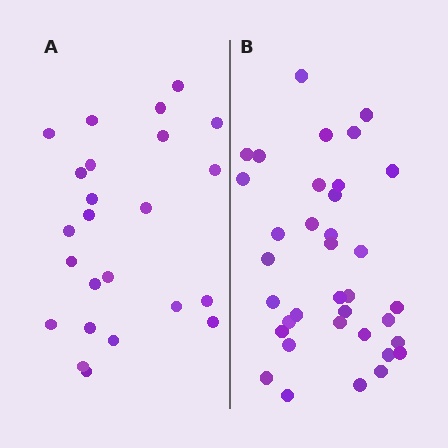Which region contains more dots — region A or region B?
Region B (the right region) has more dots.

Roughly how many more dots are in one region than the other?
Region B has roughly 12 or so more dots than region A.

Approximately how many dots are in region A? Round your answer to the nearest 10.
About 20 dots. (The exact count is 24, which rounds to 20.)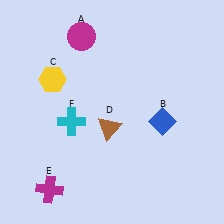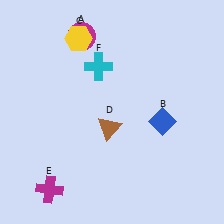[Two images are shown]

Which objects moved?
The objects that moved are: the yellow hexagon (C), the cyan cross (F).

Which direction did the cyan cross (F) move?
The cyan cross (F) moved up.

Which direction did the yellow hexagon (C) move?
The yellow hexagon (C) moved up.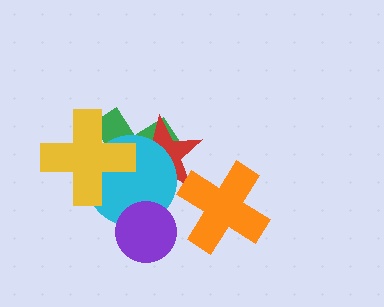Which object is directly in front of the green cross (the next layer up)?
The red star is directly in front of the green cross.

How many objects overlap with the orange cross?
1 object overlaps with the orange cross.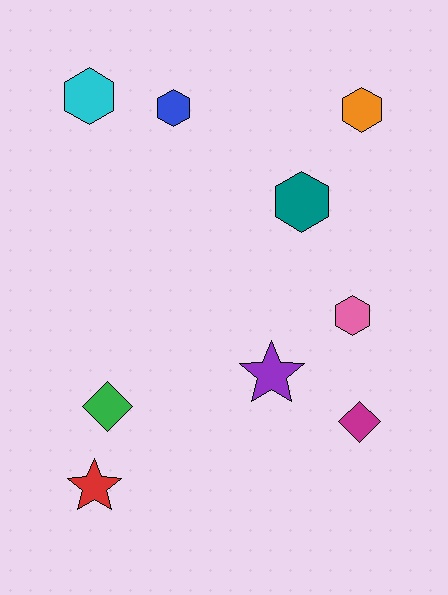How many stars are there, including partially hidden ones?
There are 2 stars.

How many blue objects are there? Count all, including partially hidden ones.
There is 1 blue object.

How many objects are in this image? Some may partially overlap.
There are 9 objects.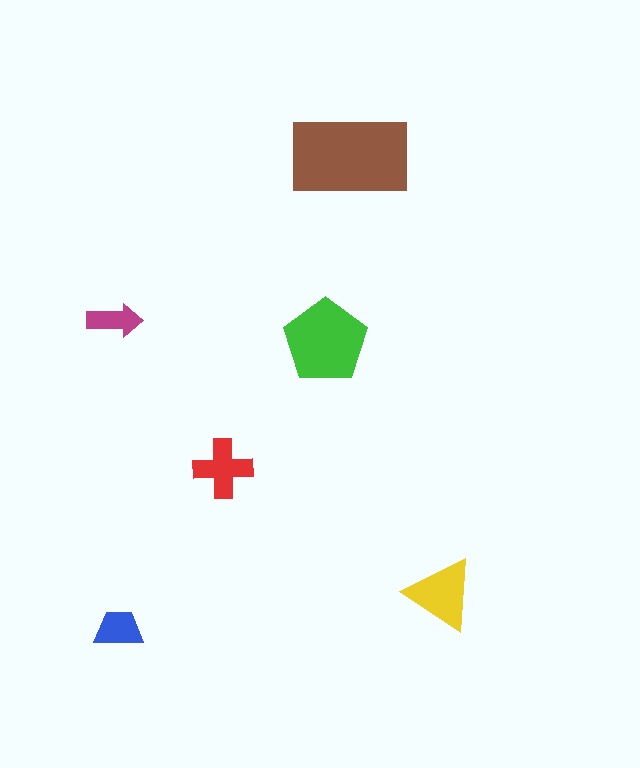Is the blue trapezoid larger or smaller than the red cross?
Smaller.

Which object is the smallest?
The magenta arrow.